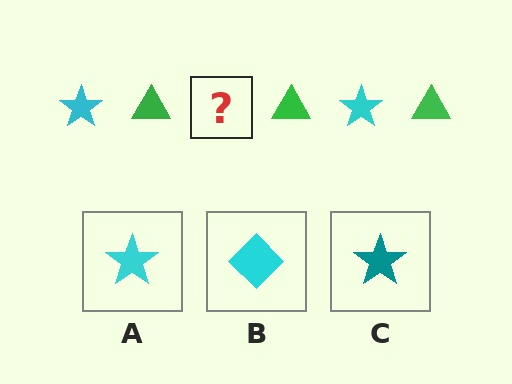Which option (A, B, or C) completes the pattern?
A.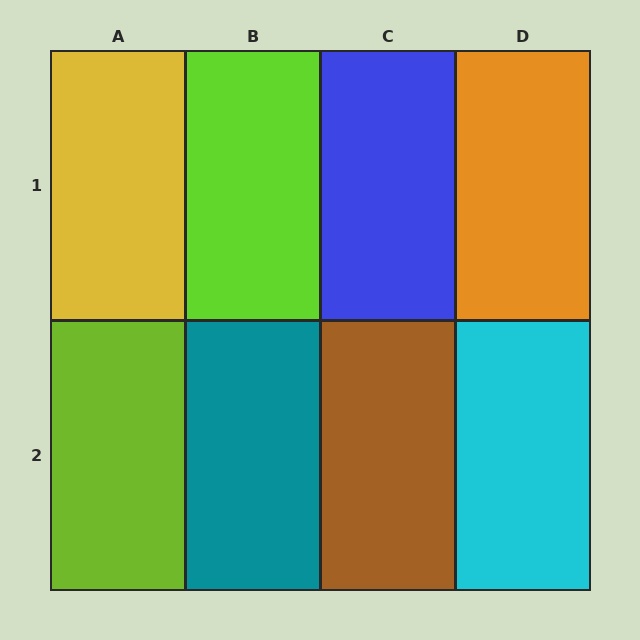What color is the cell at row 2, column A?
Lime.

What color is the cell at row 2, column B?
Teal.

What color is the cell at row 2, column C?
Brown.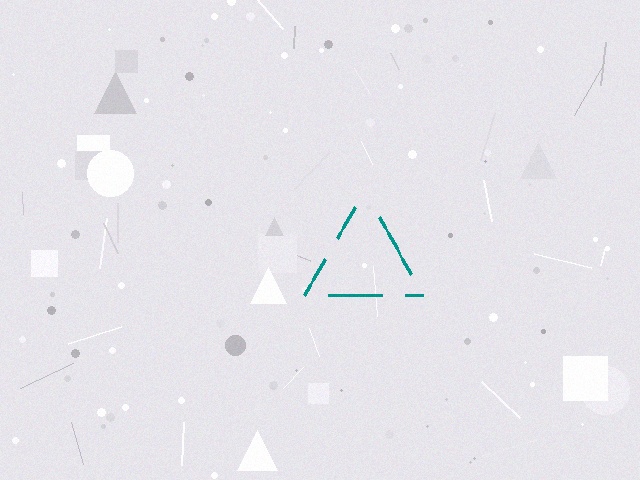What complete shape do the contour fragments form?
The contour fragments form a triangle.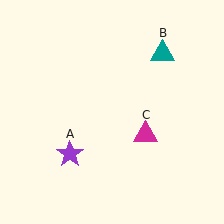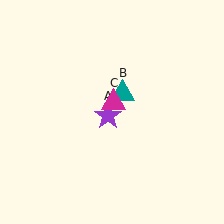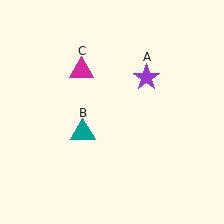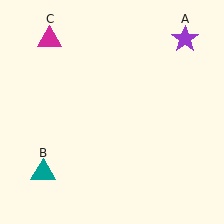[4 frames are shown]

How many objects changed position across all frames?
3 objects changed position: purple star (object A), teal triangle (object B), magenta triangle (object C).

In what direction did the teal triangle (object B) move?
The teal triangle (object B) moved down and to the left.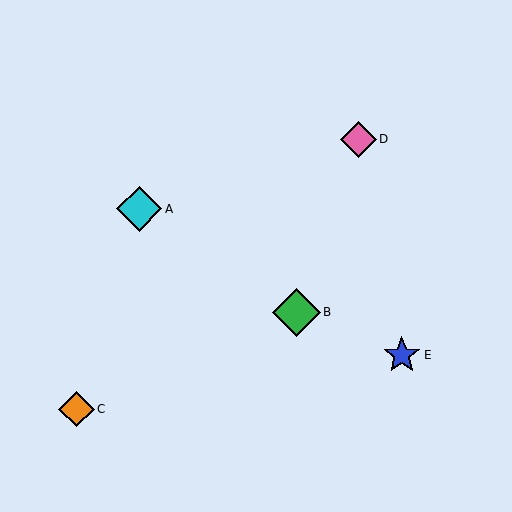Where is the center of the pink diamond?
The center of the pink diamond is at (358, 139).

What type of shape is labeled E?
Shape E is a blue star.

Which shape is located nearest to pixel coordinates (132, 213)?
The cyan diamond (labeled A) at (139, 209) is nearest to that location.